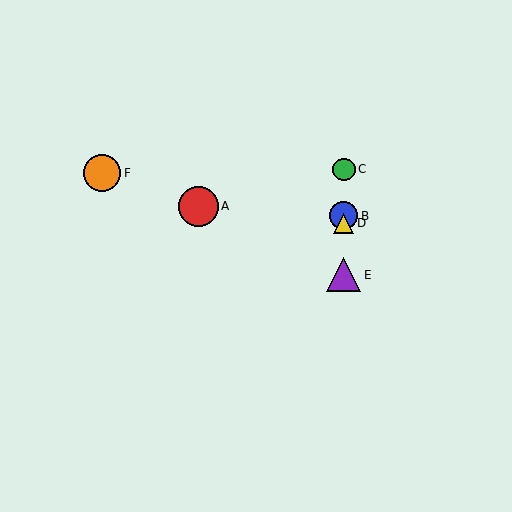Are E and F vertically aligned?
No, E is at x≈344 and F is at x≈102.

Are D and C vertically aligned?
Yes, both are at x≈344.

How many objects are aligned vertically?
4 objects (B, C, D, E) are aligned vertically.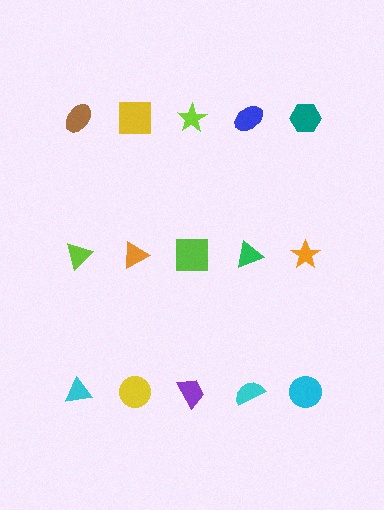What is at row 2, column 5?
An orange star.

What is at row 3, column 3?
A purple trapezoid.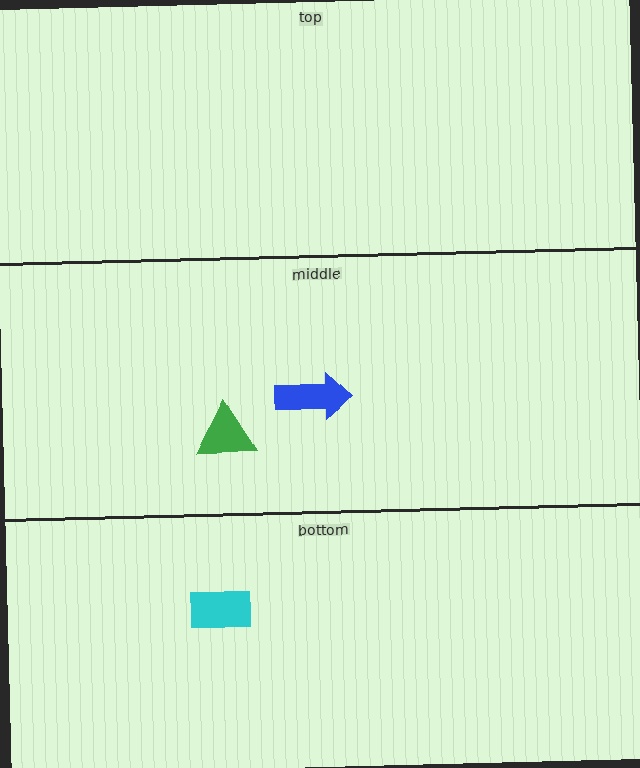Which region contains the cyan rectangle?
The bottom region.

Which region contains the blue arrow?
The middle region.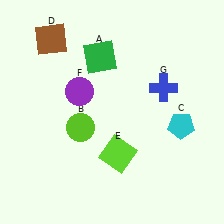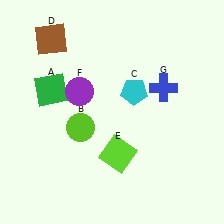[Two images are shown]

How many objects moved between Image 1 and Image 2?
2 objects moved between the two images.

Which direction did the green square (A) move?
The green square (A) moved left.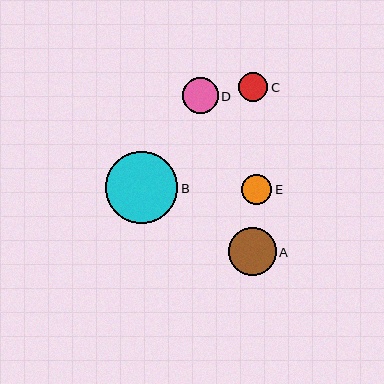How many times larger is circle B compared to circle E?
Circle B is approximately 2.4 times the size of circle E.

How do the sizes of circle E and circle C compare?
Circle E and circle C are approximately the same size.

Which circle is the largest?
Circle B is the largest with a size of approximately 72 pixels.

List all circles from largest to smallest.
From largest to smallest: B, A, D, E, C.